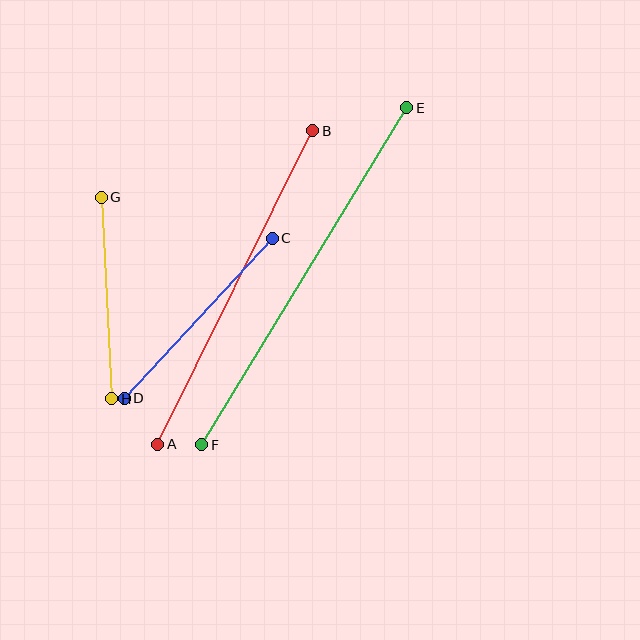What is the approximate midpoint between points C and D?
The midpoint is at approximately (198, 318) pixels.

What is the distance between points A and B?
The distance is approximately 350 pixels.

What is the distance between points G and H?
The distance is approximately 202 pixels.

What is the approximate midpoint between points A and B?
The midpoint is at approximately (235, 288) pixels.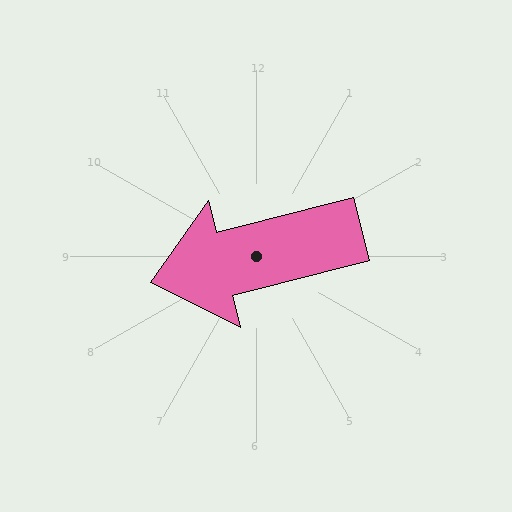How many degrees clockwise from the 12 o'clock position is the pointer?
Approximately 256 degrees.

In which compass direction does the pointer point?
West.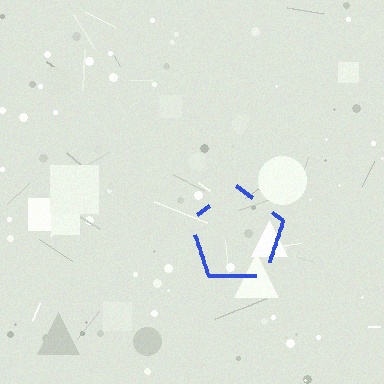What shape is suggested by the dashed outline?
The dashed outline suggests a pentagon.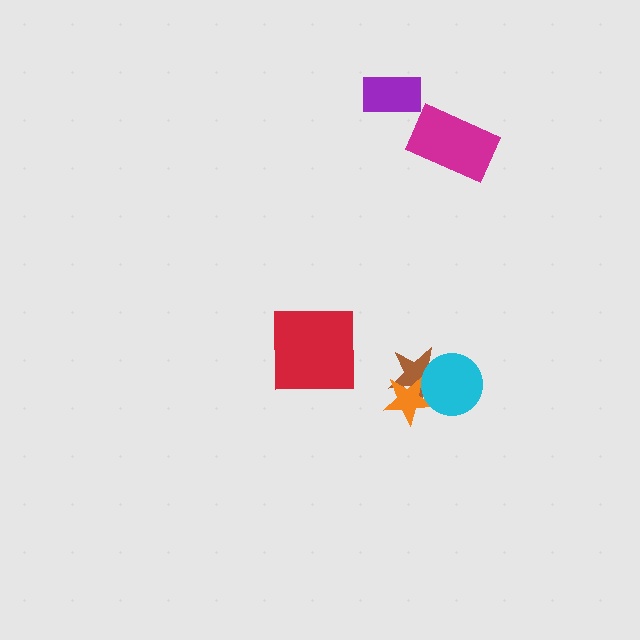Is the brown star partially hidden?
Yes, it is partially covered by another shape.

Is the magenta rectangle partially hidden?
No, no other shape covers it.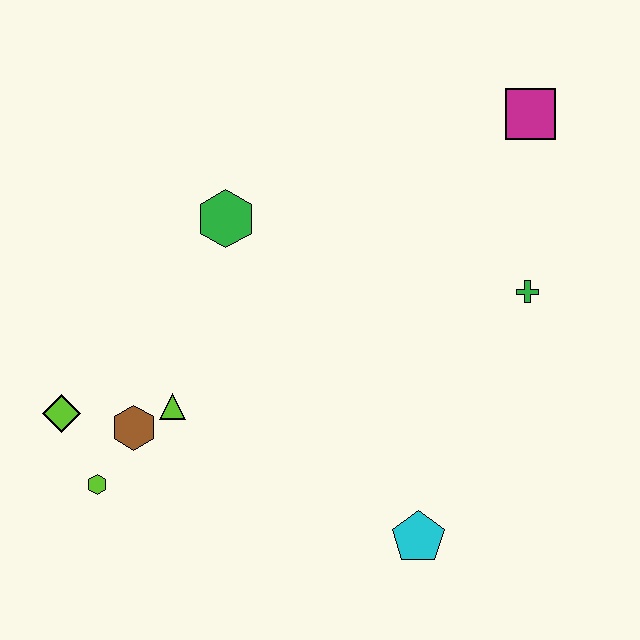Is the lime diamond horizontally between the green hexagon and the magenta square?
No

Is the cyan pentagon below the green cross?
Yes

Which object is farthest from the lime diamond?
The magenta square is farthest from the lime diamond.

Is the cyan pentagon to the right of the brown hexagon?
Yes